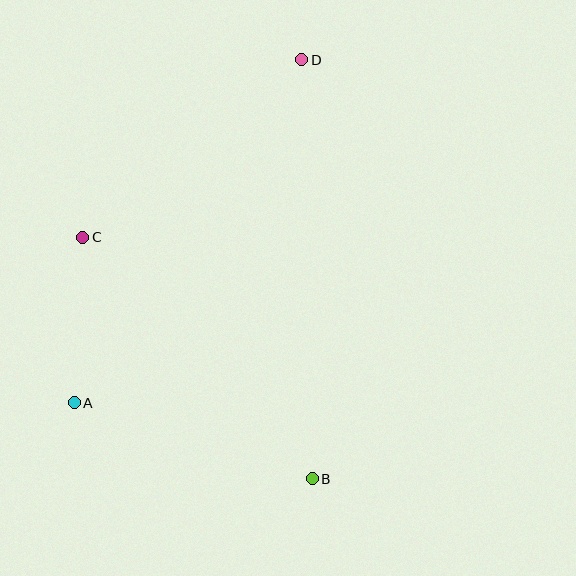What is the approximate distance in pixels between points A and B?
The distance between A and B is approximately 250 pixels.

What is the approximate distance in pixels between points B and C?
The distance between B and C is approximately 333 pixels.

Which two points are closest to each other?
Points A and C are closest to each other.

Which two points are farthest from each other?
Points B and D are farthest from each other.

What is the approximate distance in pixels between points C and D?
The distance between C and D is approximately 282 pixels.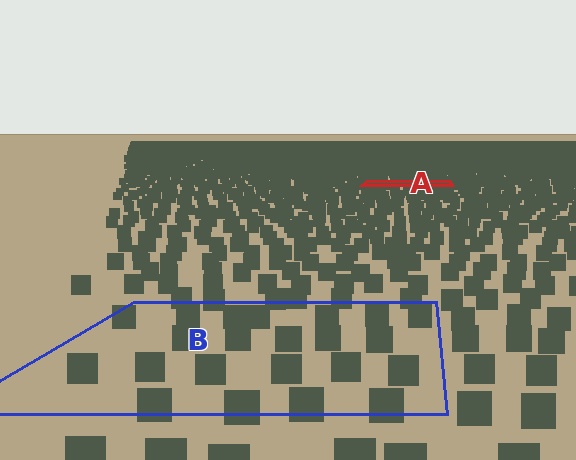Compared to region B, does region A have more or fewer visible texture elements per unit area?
Region A has more texture elements per unit area — they are packed more densely because it is farther away.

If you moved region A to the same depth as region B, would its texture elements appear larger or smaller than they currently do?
They would appear larger. At a closer depth, the same texture elements are projected at a bigger on-screen size.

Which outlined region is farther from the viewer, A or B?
Region A is farther from the viewer — the texture elements inside it appear smaller and more densely packed.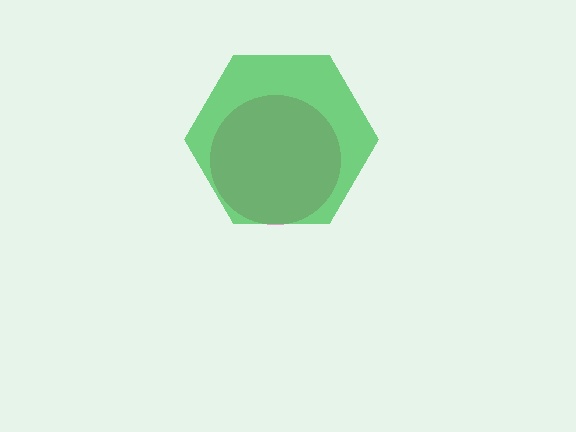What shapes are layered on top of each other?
The layered shapes are: a magenta circle, a green hexagon.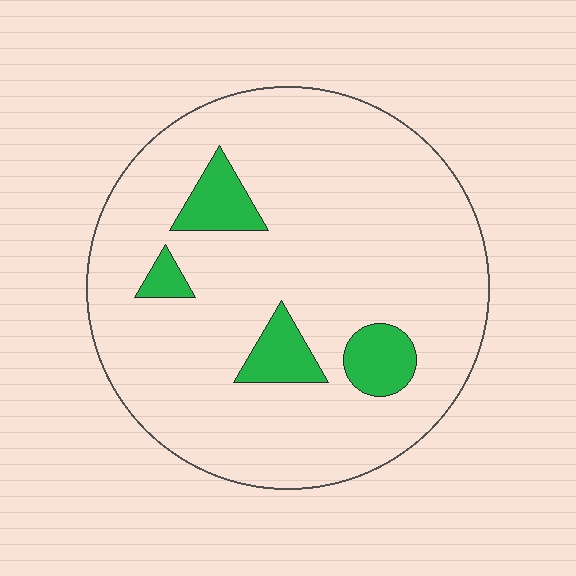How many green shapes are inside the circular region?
4.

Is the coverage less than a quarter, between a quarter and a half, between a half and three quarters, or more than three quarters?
Less than a quarter.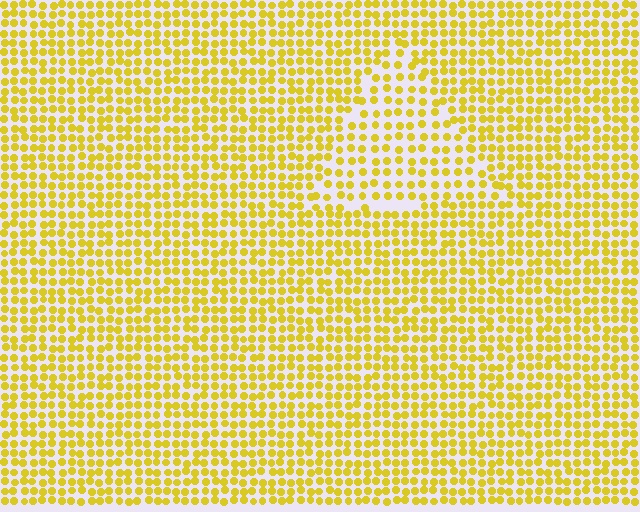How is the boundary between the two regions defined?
The boundary is defined by a change in element density (approximately 1.6x ratio). All elements are the same color, size, and shape.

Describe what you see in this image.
The image contains small yellow elements arranged at two different densities. A triangle-shaped region is visible where the elements are less densely packed than the surrounding area.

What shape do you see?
I see a triangle.